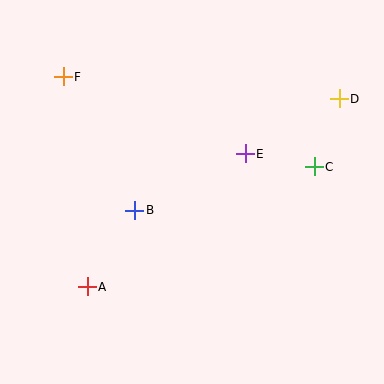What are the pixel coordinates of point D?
Point D is at (339, 99).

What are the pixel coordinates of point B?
Point B is at (135, 210).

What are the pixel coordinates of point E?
Point E is at (245, 154).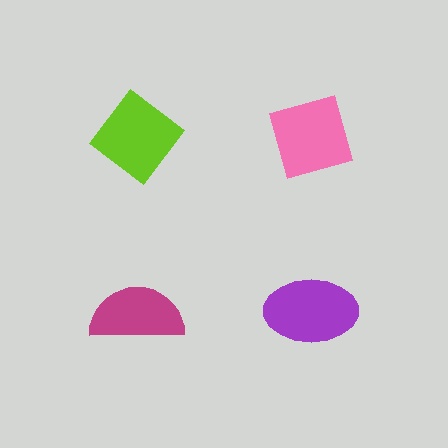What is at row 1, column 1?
A lime diamond.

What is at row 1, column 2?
A pink diamond.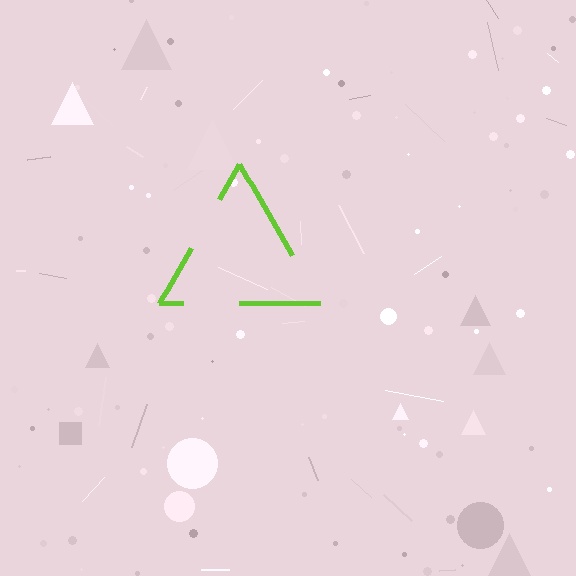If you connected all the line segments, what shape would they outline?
They would outline a triangle.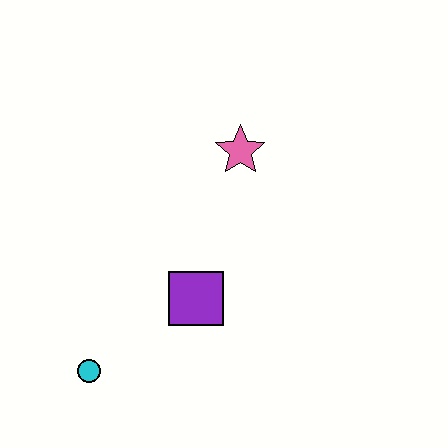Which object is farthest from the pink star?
The cyan circle is farthest from the pink star.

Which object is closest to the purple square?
The cyan circle is closest to the purple square.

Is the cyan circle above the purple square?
No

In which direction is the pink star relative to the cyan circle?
The pink star is above the cyan circle.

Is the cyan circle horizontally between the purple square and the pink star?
No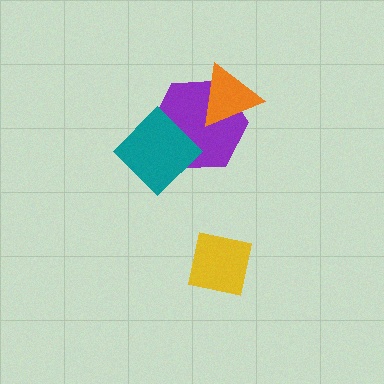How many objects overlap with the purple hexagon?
2 objects overlap with the purple hexagon.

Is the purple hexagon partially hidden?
Yes, it is partially covered by another shape.